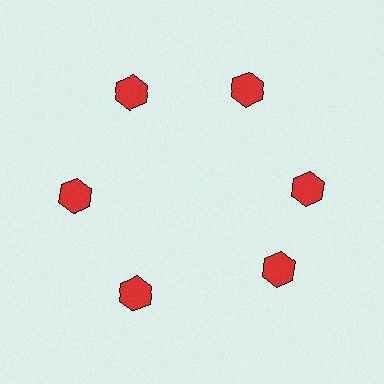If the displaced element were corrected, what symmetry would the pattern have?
It would have 6-fold rotational symmetry — the pattern would map onto itself every 60 degrees.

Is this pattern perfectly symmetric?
No. The 6 red hexagons are arranged in a ring, but one element near the 5 o'clock position is rotated out of alignment along the ring, breaking the 6-fold rotational symmetry.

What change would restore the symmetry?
The symmetry would be restored by rotating it back into even spacing with its neighbors so that all 6 hexagons sit at equal angles and equal distance from the center.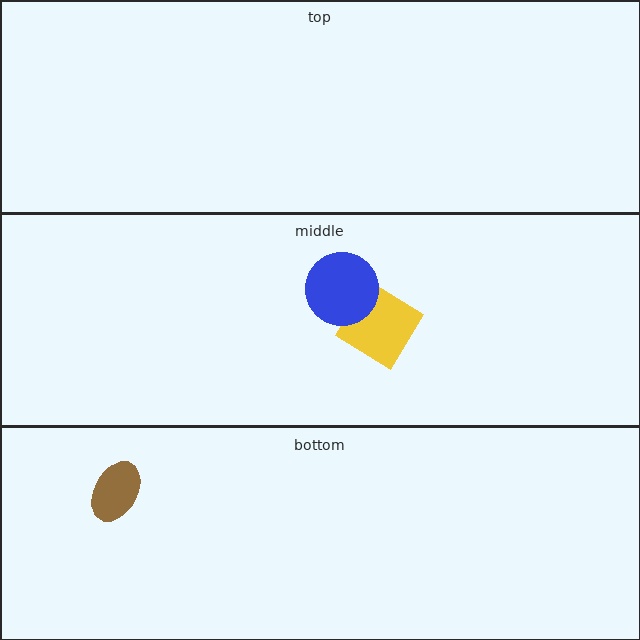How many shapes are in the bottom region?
1.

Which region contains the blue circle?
The middle region.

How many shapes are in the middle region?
2.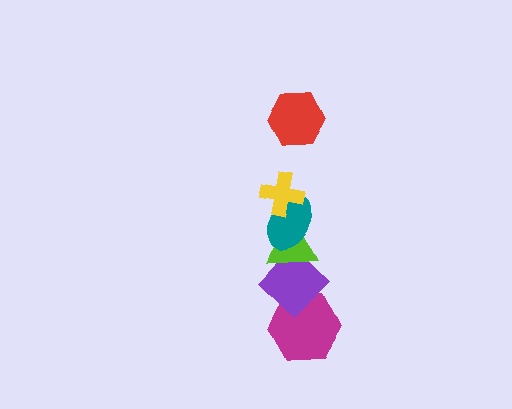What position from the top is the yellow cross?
The yellow cross is 2nd from the top.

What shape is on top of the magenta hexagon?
The purple diamond is on top of the magenta hexagon.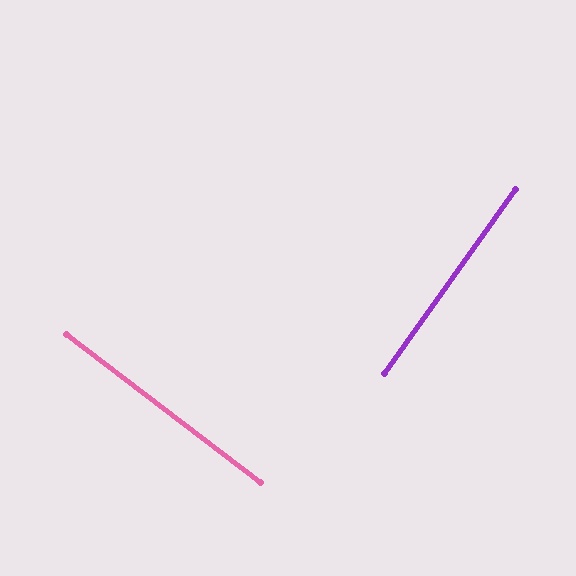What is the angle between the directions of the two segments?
Approximately 88 degrees.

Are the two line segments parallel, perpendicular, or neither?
Perpendicular — they meet at approximately 88°.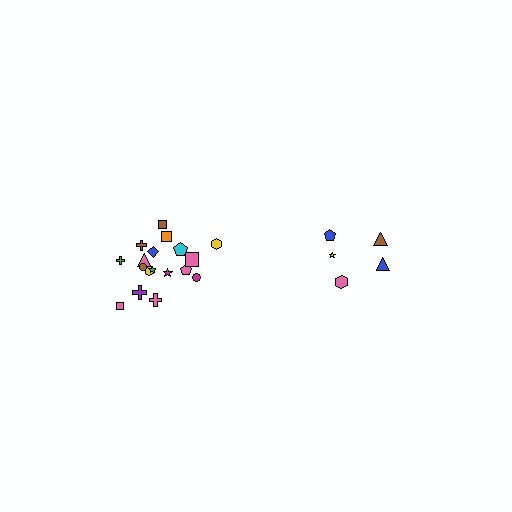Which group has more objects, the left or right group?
The left group.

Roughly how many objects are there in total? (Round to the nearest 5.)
Roughly 25 objects in total.